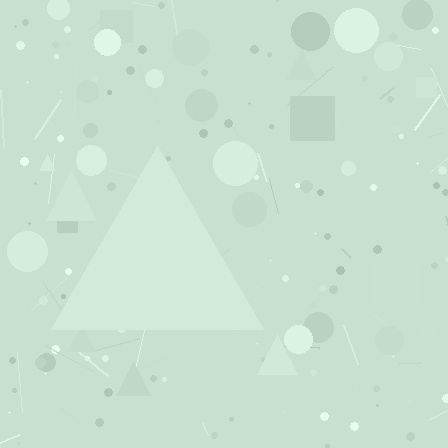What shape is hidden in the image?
A triangle is hidden in the image.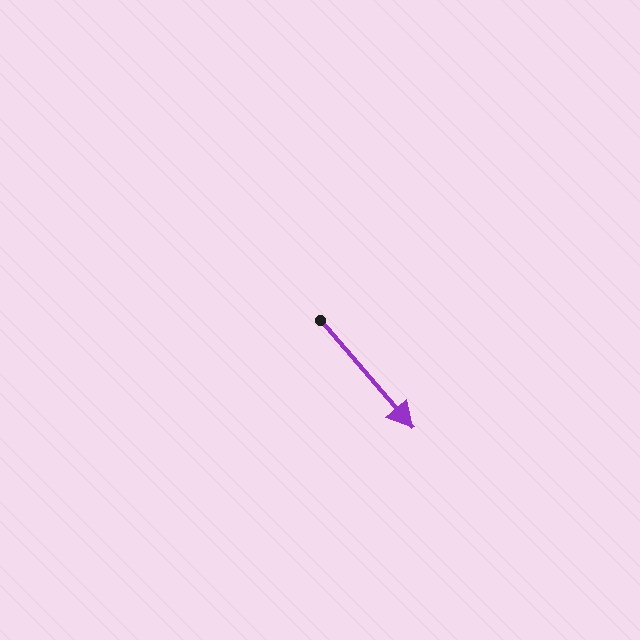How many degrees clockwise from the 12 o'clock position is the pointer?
Approximately 139 degrees.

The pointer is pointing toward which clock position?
Roughly 5 o'clock.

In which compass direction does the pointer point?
Southeast.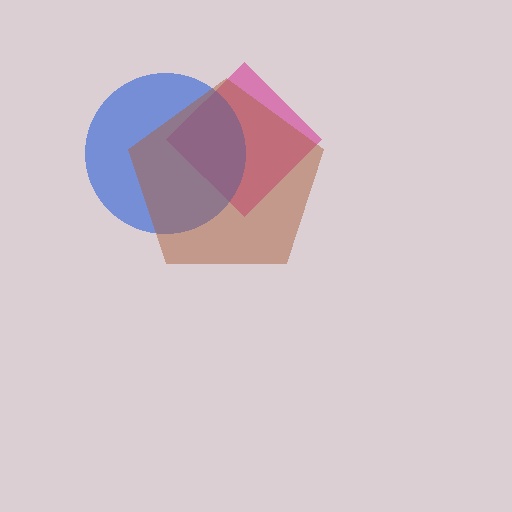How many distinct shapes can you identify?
There are 3 distinct shapes: a magenta diamond, a blue circle, a brown pentagon.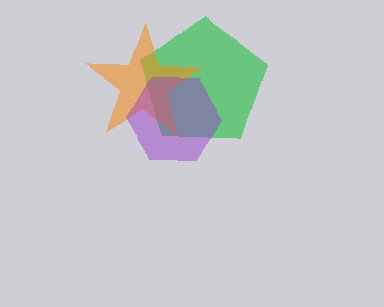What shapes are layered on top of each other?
The layered shapes are: a green pentagon, an orange star, a purple hexagon.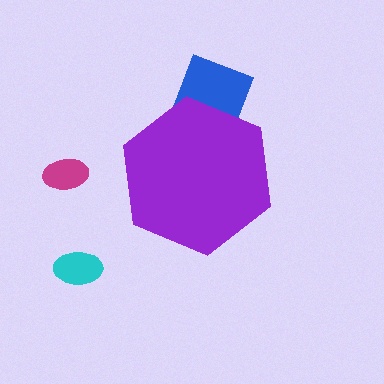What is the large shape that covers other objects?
A purple hexagon.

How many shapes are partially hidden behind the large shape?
1 shape is partially hidden.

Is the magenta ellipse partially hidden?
No, the magenta ellipse is fully visible.